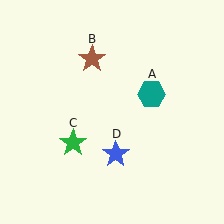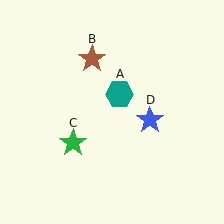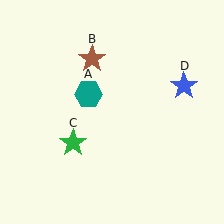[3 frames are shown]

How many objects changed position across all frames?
2 objects changed position: teal hexagon (object A), blue star (object D).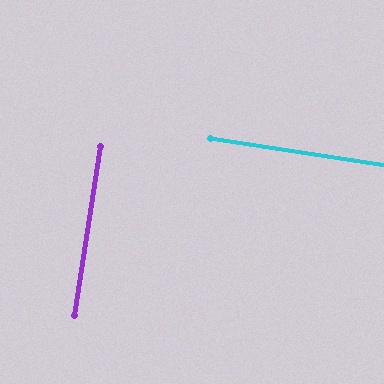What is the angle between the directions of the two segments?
Approximately 90 degrees.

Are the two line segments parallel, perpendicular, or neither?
Perpendicular — they meet at approximately 90°.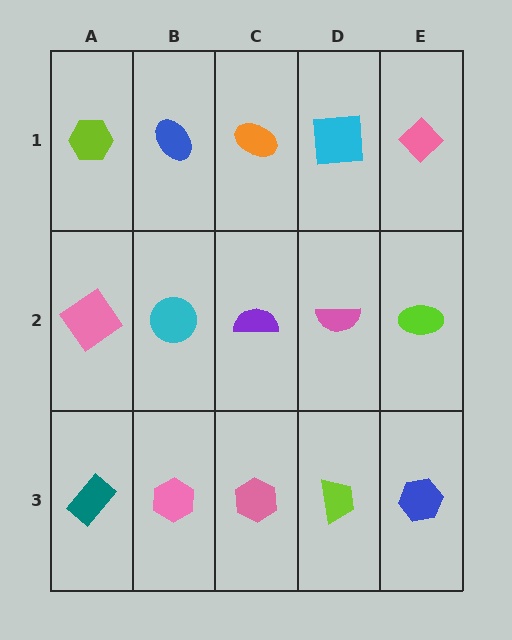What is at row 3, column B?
A pink hexagon.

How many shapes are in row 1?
5 shapes.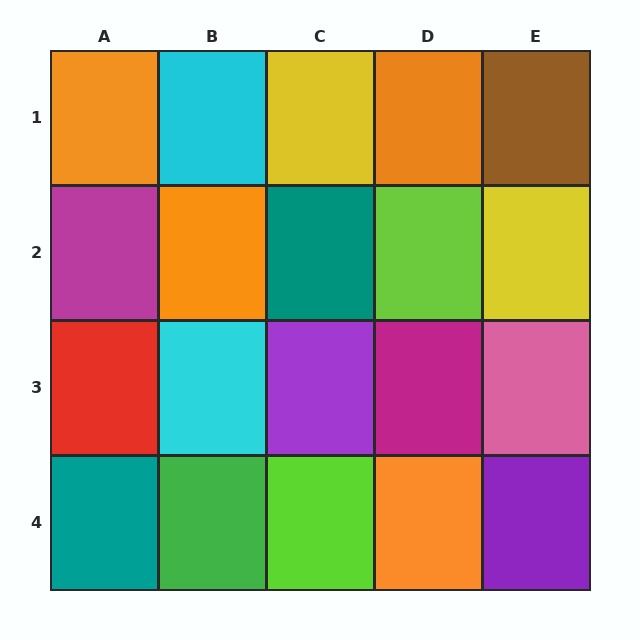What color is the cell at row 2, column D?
Lime.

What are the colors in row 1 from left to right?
Orange, cyan, yellow, orange, brown.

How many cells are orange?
4 cells are orange.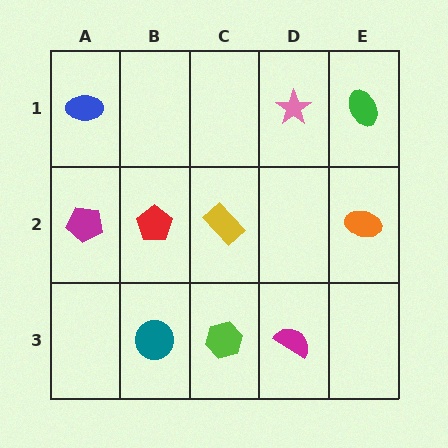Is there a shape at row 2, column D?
No, that cell is empty.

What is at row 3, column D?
A magenta semicircle.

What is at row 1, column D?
A pink star.